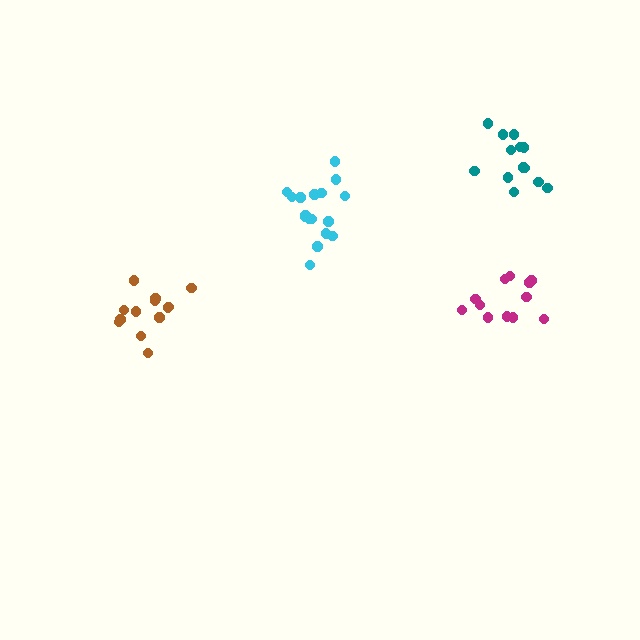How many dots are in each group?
Group 1: 13 dots, Group 2: 12 dots, Group 3: 17 dots, Group 4: 13 dots (55 total).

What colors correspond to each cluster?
The clusters are colored: brown, magenta, cyan, teal.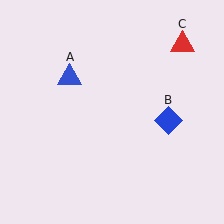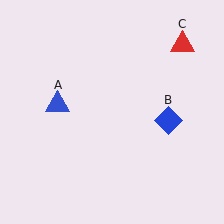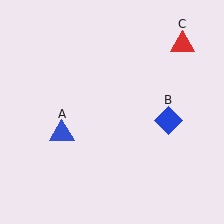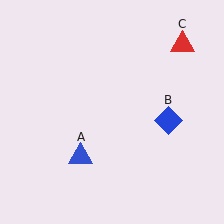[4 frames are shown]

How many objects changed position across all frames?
1 object changed position: blue triangle (object A).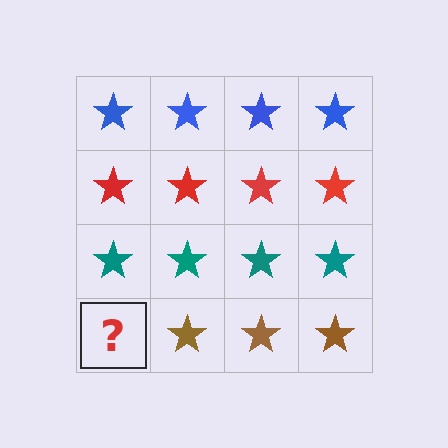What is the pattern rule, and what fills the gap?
The rule is that each row has a consistent color. The gap should be filled with a brown star.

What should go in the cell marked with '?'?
The missing cell should contain a brown star.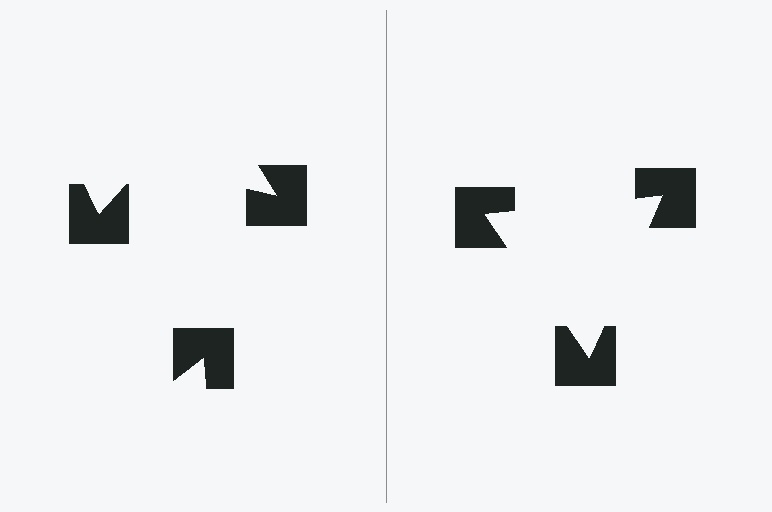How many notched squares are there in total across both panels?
6 — 3 on each side.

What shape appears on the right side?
An illusory triangle.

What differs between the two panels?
The notched squares are positioned identically on both sides; only the wedge orientations differ. On the right they align to a triangle; on the left they are misaligned.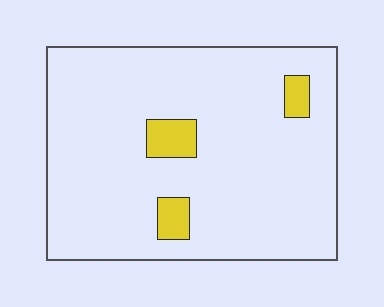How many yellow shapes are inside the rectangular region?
3.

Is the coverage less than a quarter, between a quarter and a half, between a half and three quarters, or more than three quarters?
Less than a quarter.